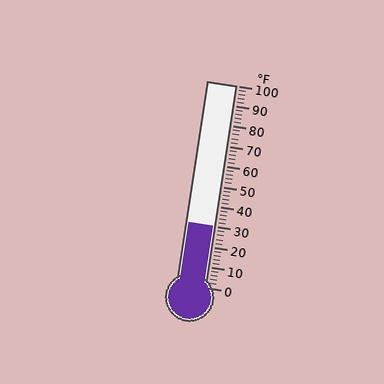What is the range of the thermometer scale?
The thermometer scale ranges from 0°F to 100°F.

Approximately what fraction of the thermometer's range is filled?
The thermometer is filled to approximately 30% of its range.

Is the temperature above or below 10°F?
The temperature is above 10°F.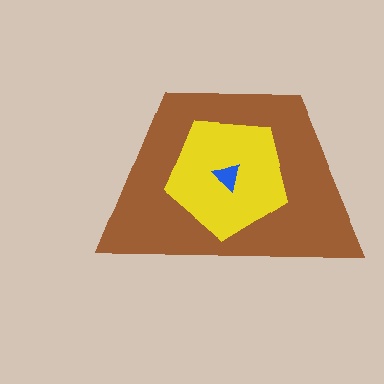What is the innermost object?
The blue triangle.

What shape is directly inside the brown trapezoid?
The yellow pentagon.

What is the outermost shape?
The brown trapezoid.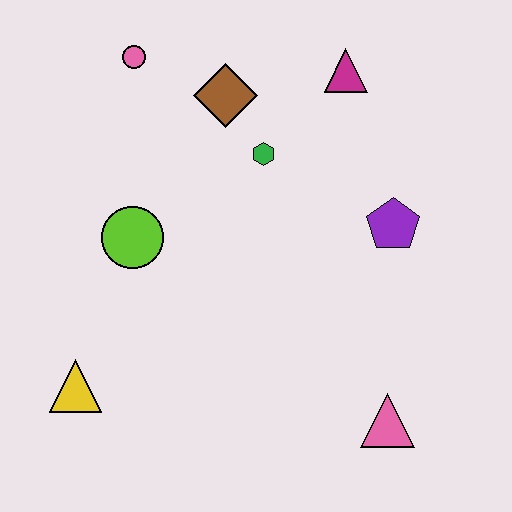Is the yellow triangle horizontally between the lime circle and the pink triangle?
No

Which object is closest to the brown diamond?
The green hexagon is closest to the brown diamond.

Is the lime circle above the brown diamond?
No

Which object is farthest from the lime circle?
The pink triangle is farthest from the lime circle.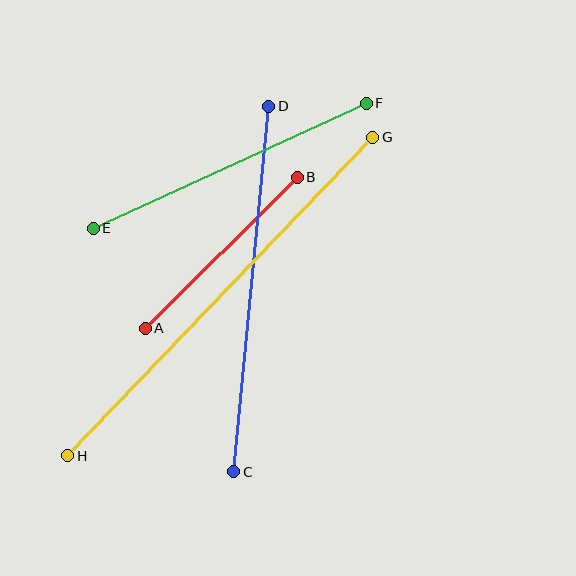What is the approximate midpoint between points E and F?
The midpoint is at approximately (230, 166) pixels.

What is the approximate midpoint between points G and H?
The midpoint is at approximately (220, 296) pixels.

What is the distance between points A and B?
The distance is approximately 214 pixels.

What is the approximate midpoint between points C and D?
The midpoint is at approximately (251, 289) pixels.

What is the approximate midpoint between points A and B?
The midpoint is at approximately (221, 253) pixels.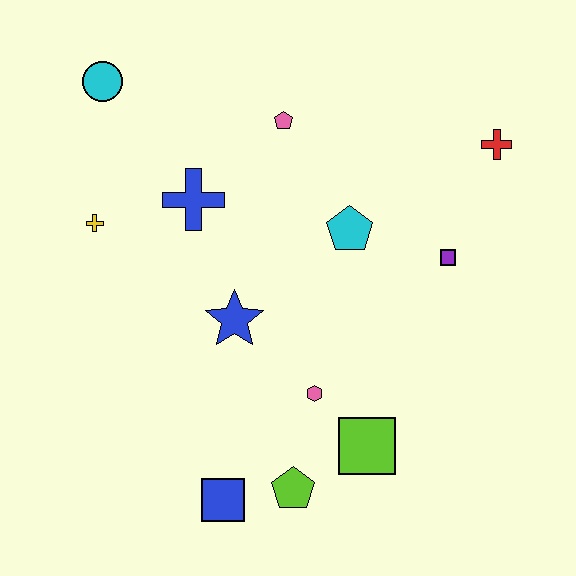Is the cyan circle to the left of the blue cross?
Yes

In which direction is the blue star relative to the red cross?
The blue star is to the left of the red cross.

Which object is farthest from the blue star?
The red cross is farthest from the blue star.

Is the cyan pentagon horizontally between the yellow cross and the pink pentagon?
No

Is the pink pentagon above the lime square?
Yes